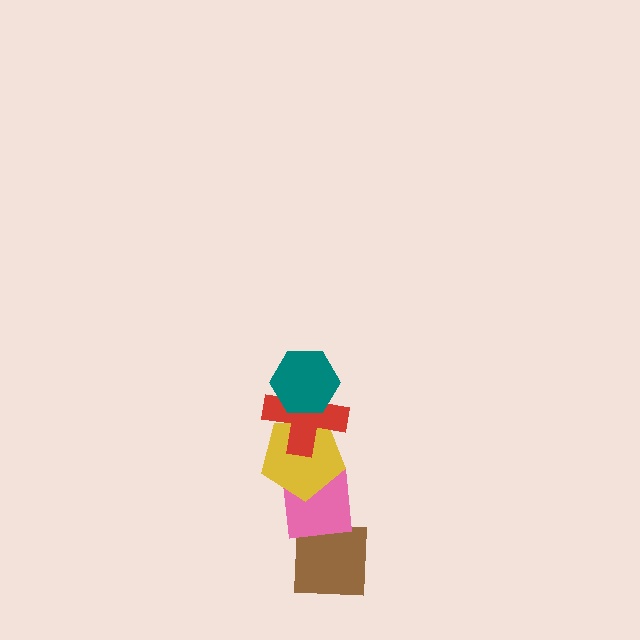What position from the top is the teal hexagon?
The teal hexagon is 1st from the top.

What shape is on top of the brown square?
The pink square is on top of the brown square.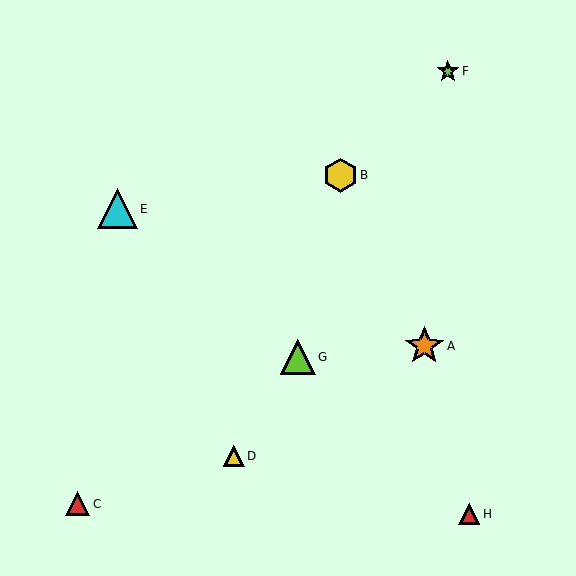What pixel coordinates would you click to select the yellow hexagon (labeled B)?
Click at (341, 175) to select the yellow hexagon B.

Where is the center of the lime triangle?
The center of the lime triangle is at (298, 357).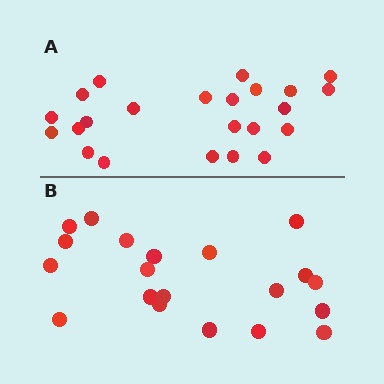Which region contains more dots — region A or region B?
Region A (the top region) has more dots.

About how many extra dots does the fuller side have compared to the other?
Region A has just a few more — roughly 2 or 3 more dots than region B.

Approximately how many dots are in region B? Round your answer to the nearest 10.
About 20 dots.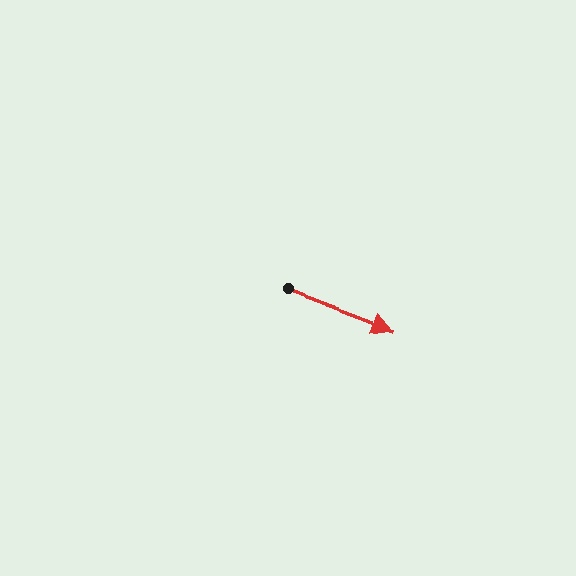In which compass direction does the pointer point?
East.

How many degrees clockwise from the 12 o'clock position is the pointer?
Approximately 111 degrees.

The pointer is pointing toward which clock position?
Roughly 4 o'clock.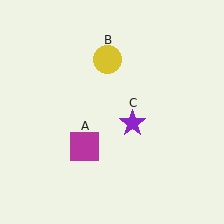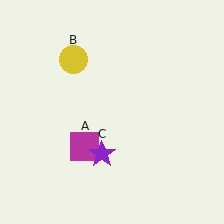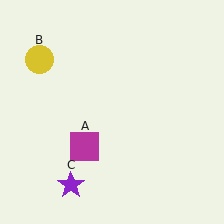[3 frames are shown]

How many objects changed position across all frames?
2 objects changed position: yellow circle (object B), purple star (object C).